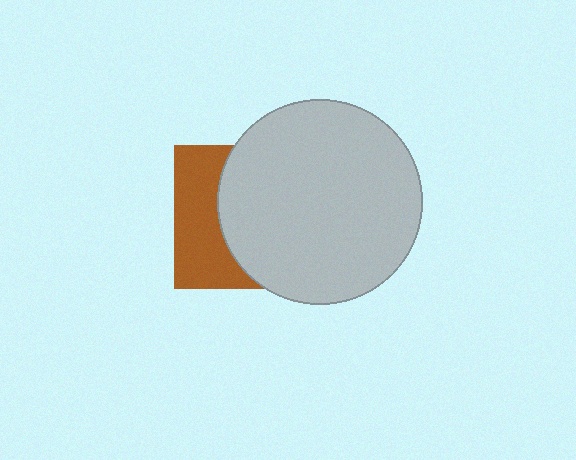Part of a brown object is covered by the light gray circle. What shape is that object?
It is a square.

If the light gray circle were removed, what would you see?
You would see the complete brown square.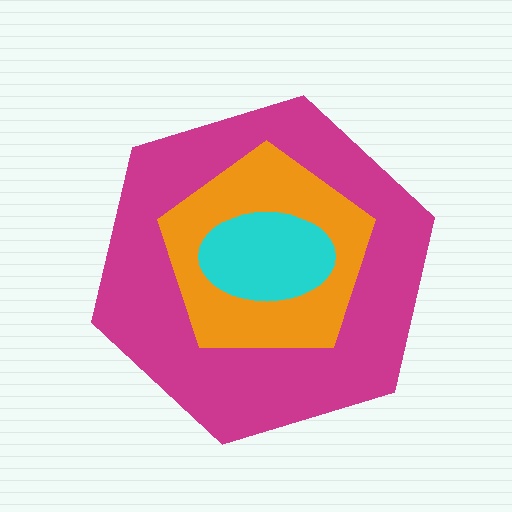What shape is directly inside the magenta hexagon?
The orange pentagon.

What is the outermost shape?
The magenta hexagon.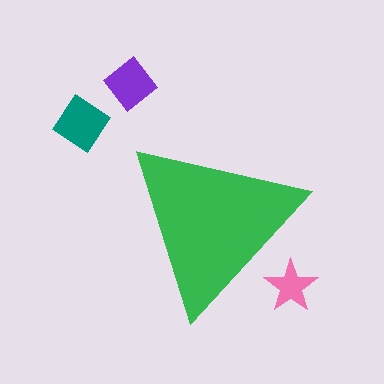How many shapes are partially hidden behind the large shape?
1 shape is partially hidden.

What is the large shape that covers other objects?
A green triangle.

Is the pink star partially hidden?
Yes, the pink star is partially hidden behind the green triangle.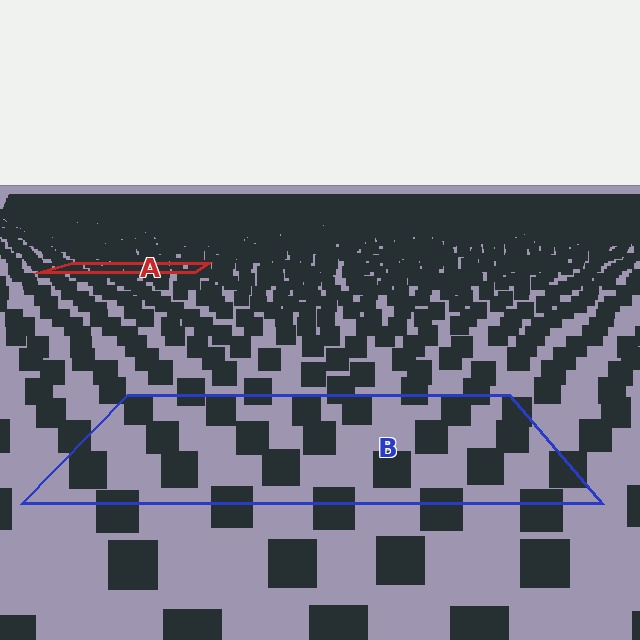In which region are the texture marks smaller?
The texture marks are smaller in region A, because it is farther away.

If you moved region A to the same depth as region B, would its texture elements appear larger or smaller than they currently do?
They would appear larger. At a closer depth, the same texture elements are projected at a bigger on-screen size.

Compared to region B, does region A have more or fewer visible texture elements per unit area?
Region A has more texture elements per unit area — they are packed more densely because it is farther away.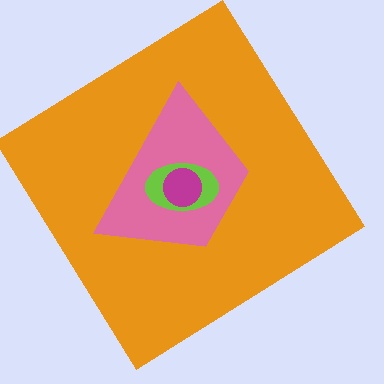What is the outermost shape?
The orange diamond.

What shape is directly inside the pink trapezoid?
The lime ellipse.